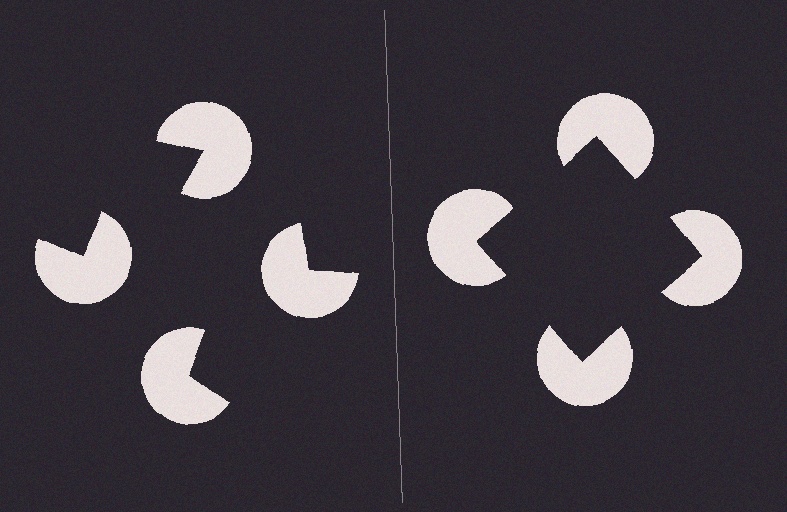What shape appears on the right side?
An illusory square.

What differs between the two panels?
The pac-man discs are positioned identically on both sides; only the wedge orientations differ. On the right they align to a square; on the left they are misaligned.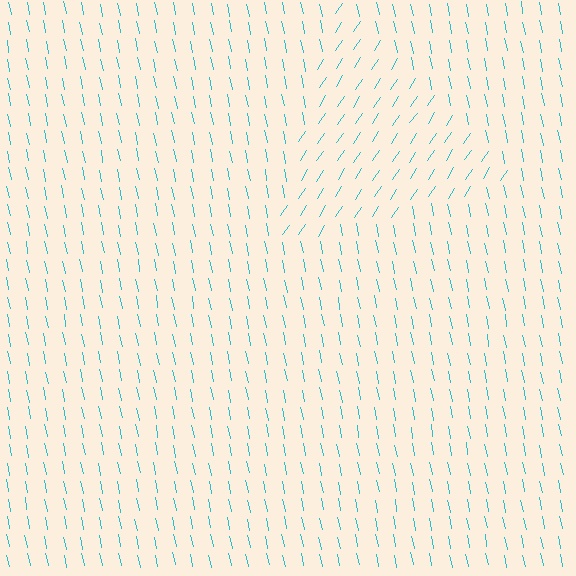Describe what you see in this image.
The image is filled with small cyan line segments. A triangle region in the image has lines oriented differently from the surrounding lines, creating a visible texture boundary.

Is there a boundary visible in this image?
Yes, there is a texture boundary formed by a change in line orientation.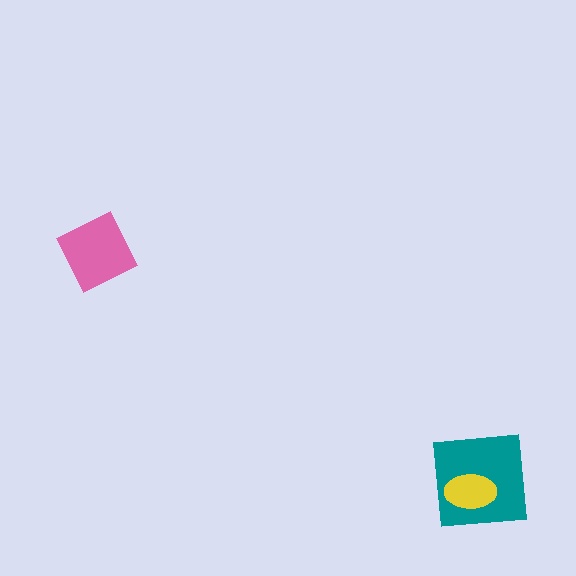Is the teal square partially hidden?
Yes, it is partially covered by another shape.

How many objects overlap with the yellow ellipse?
1 object overlaps with the yellow ellipse.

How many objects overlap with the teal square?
1 object overlaps with the teal square.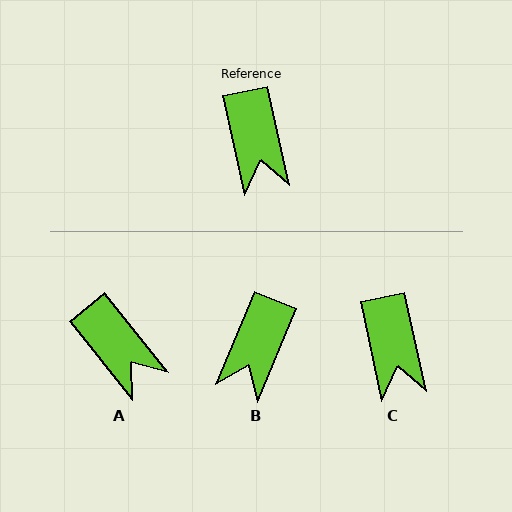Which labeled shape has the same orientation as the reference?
C.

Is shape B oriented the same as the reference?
No, it is off by about 35 degrees.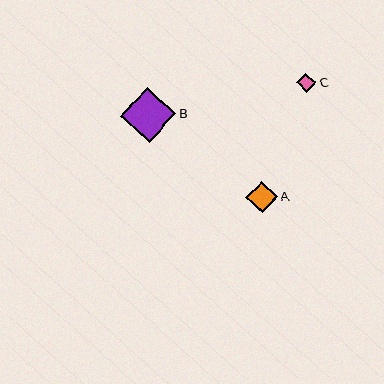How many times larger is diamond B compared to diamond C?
Diamond B is approximately 2.8 times the size of diamond C.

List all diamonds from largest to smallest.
From largest to smallest: B, A, C.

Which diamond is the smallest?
Diamond C is the smallest with a size of approximately 19 pixels.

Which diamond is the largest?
Diamond B is the largest with a size of approximately 55 pixels.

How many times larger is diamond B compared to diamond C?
Diamond B is approximately 2.8 times the size of diamond C.